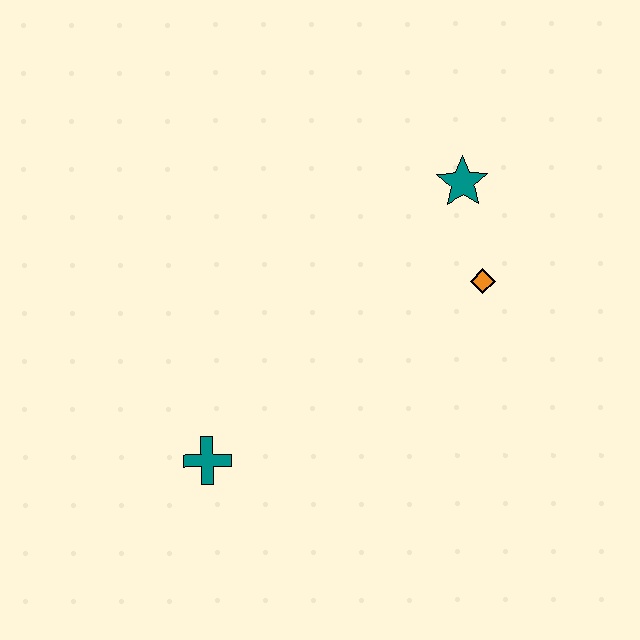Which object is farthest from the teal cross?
The teal star is farthest from the teal cross.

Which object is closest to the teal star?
The orange diamond is closest to the teal star.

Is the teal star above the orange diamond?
Yes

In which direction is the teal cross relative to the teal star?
The teal cross is below the teal star.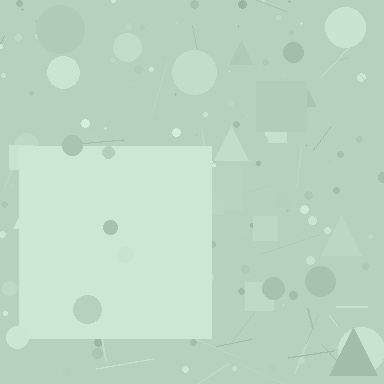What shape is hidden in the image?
A square is hidden in the image.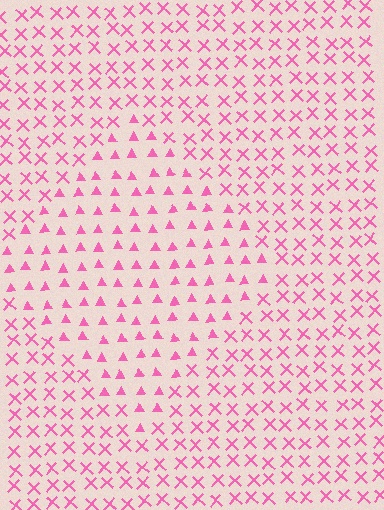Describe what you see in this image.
The image is filled with small pink elements arranged in a uniform grid. A diamond-shaped region contains triangles, while the surrounding area contains X marks. The boundary is defined purely by the change in element shape.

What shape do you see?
I see a diamond.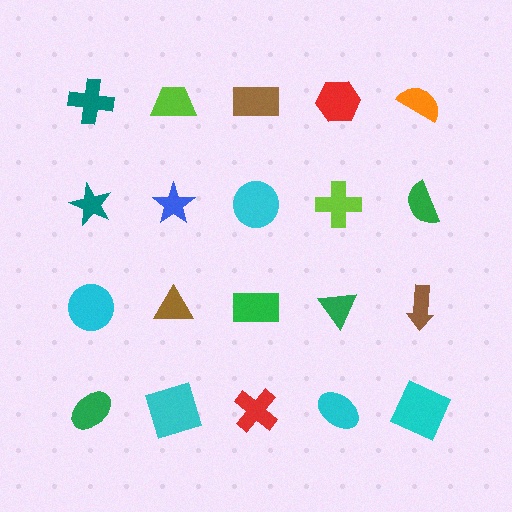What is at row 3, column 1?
A cyan circle.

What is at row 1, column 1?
A teal cross.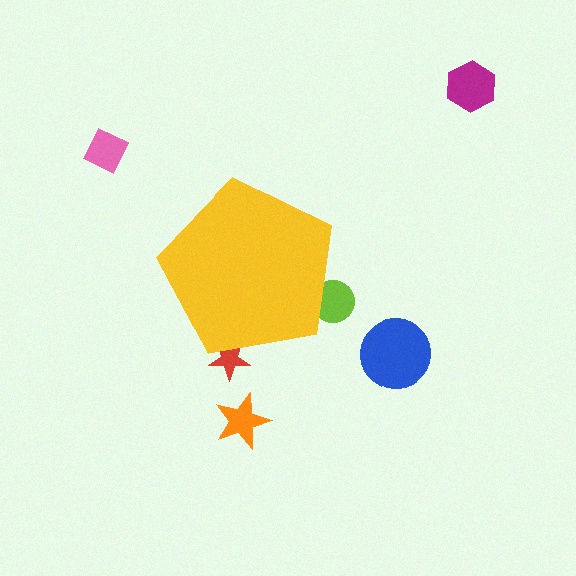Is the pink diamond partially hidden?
No, the pink diamond is fully visible.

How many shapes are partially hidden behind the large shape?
2 shapes are partially hidden.